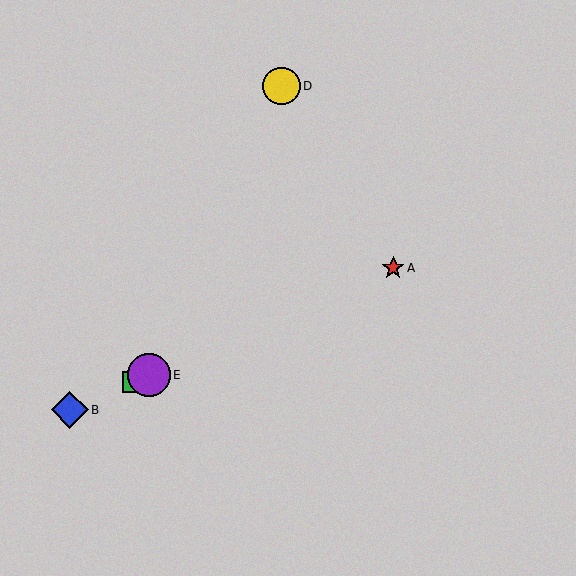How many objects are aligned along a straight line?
4 objects (A, B, C, E) are aligned along a straight line.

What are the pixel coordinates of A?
Object A is at (393, 268).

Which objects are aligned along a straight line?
Objects A, B, C, E are aligned along a straight line.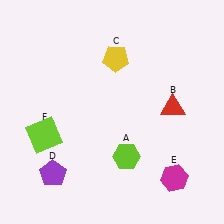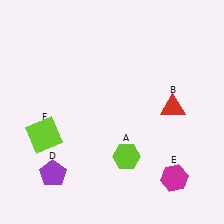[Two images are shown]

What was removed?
The yellow pentagon (C) was removed in Image 2.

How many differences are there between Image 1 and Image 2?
There is 1 difference between the two images.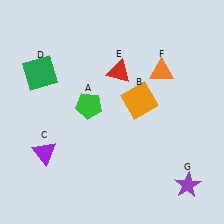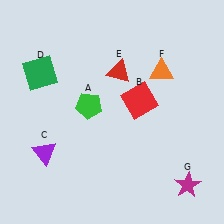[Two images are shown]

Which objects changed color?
B changed from orange to red. G changed from purple to magenta.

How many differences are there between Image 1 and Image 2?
There are 2 differences between the two images.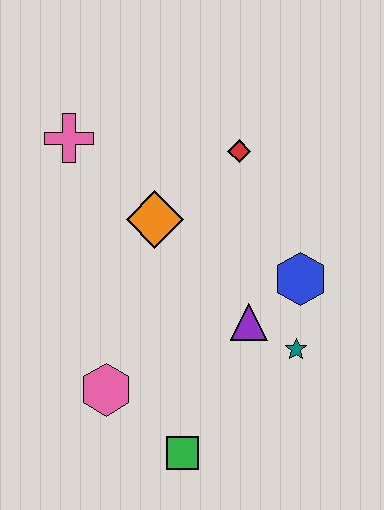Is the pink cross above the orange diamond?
Yes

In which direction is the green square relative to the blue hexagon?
The green square is below the blue hexagon.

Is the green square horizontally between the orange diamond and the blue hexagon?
Yes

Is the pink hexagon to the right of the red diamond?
No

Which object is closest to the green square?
The pink hexagon is closest to the green square.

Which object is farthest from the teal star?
The pink cross is farthest from the teal star.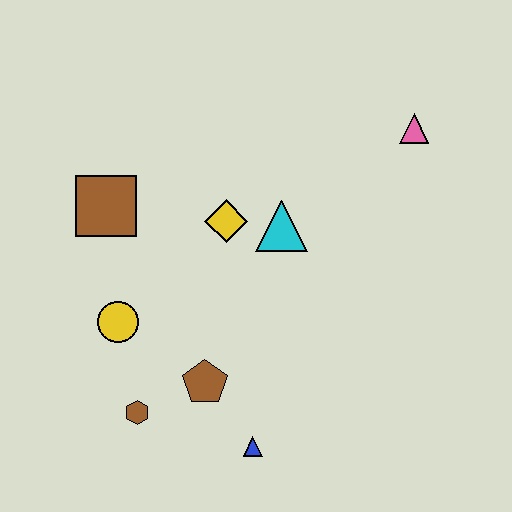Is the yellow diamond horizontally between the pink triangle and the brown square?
Yes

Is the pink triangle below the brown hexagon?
No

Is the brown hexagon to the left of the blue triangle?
Yes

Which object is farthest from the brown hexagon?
The pink triangle is farthest from the brown hexagon.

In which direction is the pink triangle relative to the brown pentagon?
The pink triangle is above the brown pentagon.